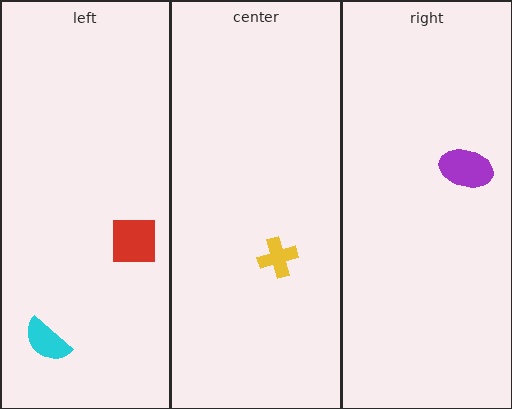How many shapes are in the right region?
1.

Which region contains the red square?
The left region.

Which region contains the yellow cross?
The center region.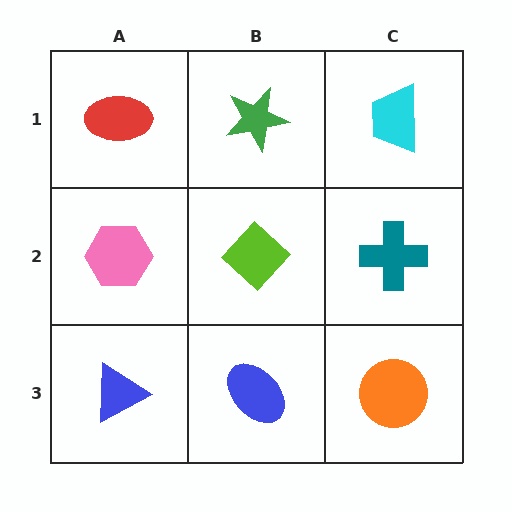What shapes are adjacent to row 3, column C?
A teal cross (row 2, column C), a blue ellipse (row 3, column B).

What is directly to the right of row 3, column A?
A blue ellipse.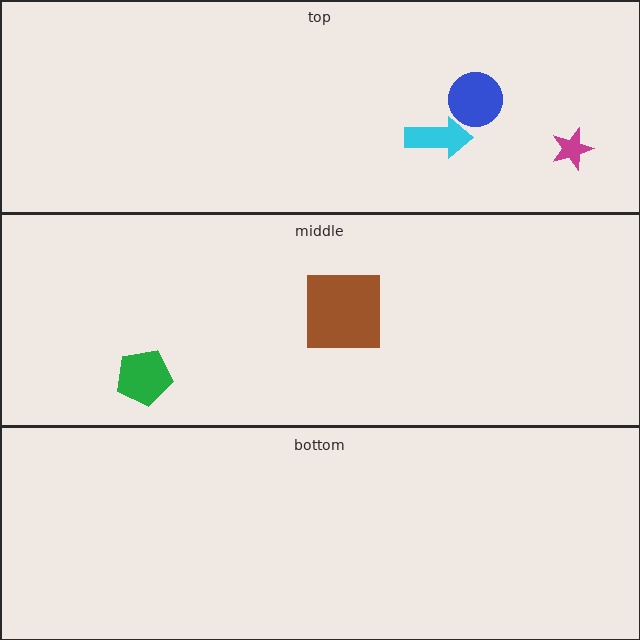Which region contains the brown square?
The middle region.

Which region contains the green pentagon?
The middle region.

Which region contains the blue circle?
The top region.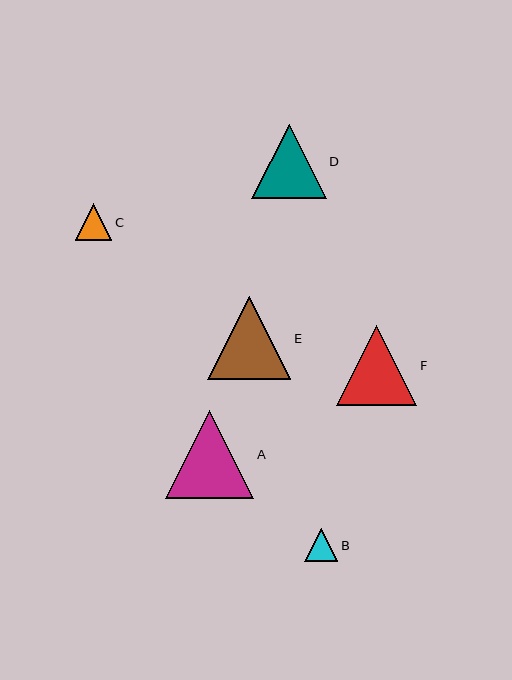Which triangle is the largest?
Triangle A is the largest with a size of approximately 88 pixels.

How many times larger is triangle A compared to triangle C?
Triangle A is approximately 2.4 times the size of triangle C.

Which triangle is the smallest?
Triangle B is the smallest with a size of approximately 33 pixels.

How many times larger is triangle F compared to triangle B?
Triangle F is approximately 2.4 times the size of triangle B.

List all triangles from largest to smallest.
From largest to smallest: A, E, F, D, C, B.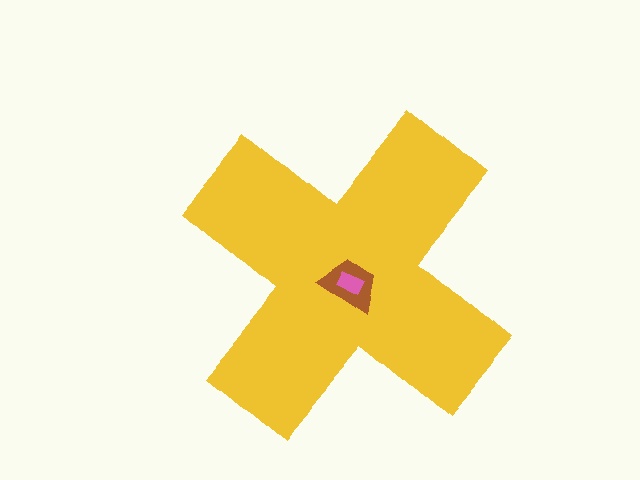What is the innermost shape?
The pink rectangle.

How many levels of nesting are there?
3.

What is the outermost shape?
The yellow cross.